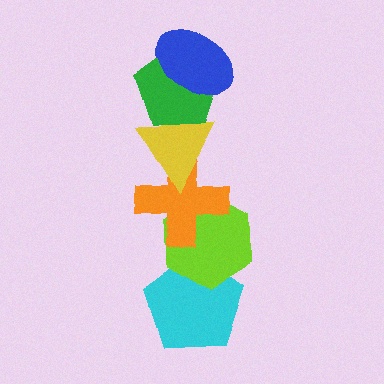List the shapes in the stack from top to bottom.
From top to bottom: the blue ellipse, the green pentagon, the yellow triangle, the orange cross, the lime hexagon, the cyan pentagon.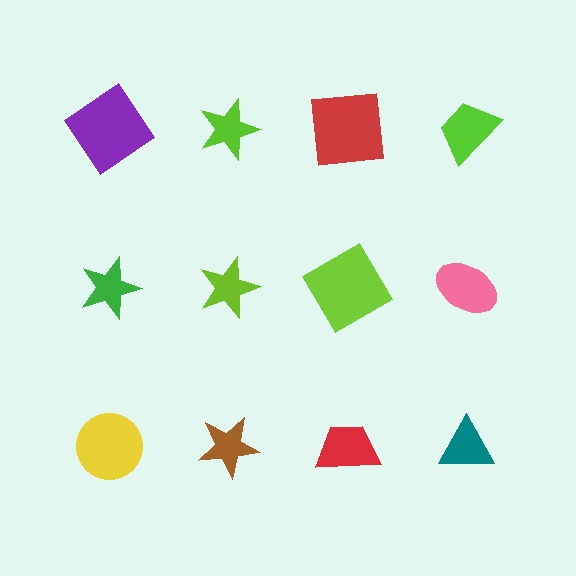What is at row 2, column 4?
A pink ellipse.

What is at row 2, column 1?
A green star.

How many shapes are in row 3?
4 shapes.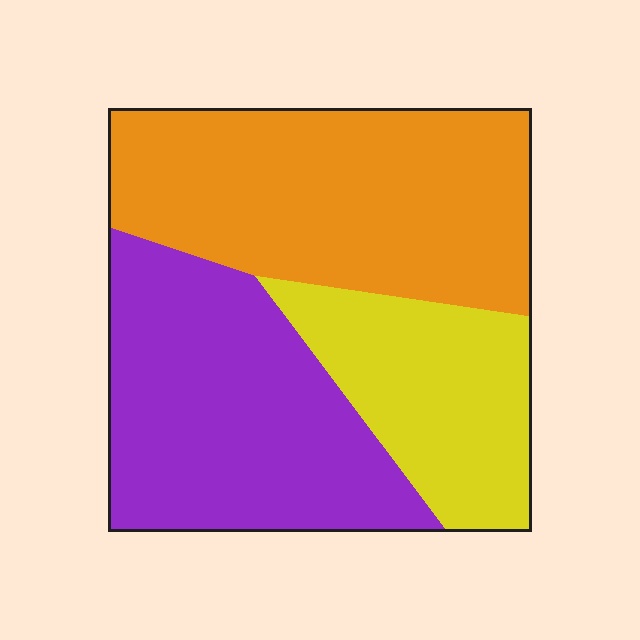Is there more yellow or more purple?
Purple.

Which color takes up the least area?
Yellow, at roughly 25%.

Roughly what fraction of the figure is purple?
Purple takes up between a third and a half of the figure.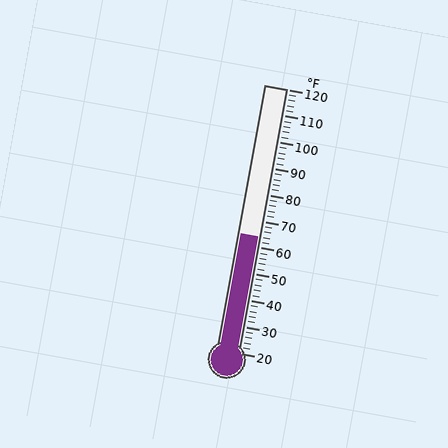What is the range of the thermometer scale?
The thermometer scale ranges from 20°F to 120°F.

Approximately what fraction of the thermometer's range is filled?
The thermometer is filled to approximately 45% of its range.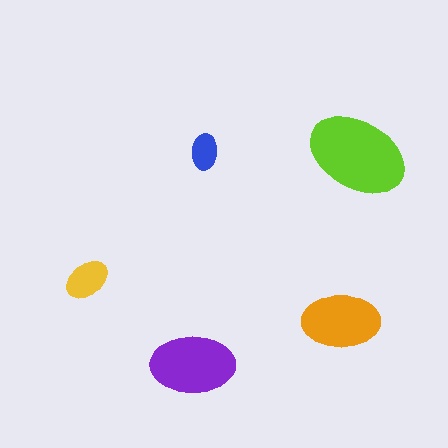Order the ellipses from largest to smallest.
the lime one, the purple one, the orange one, the yellow one, the blue one.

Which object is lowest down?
The purple ellipse is bottommost.